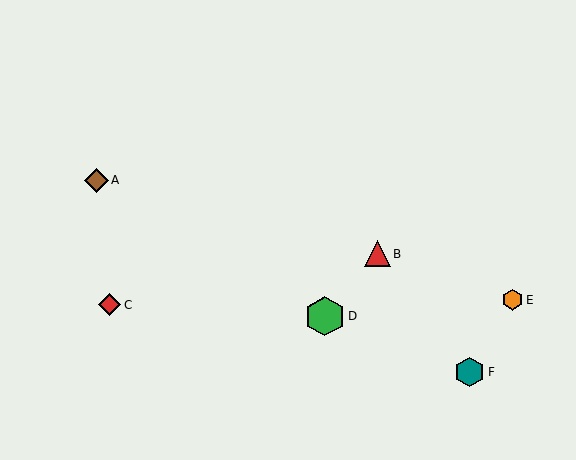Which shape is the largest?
The green hexagon (labeled D) is the largest.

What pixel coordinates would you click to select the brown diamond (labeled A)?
Click at (96, 180) to select the brown diamond A.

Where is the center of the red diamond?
The center of the red diamond is at (110, 305).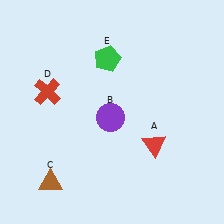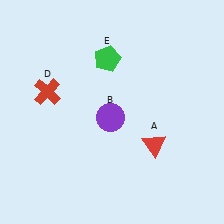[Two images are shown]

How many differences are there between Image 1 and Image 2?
There is 1 difference between the two images.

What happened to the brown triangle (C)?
The brown triangle (C) was removed in Image 2. It was in the bottom-left area of Image 1.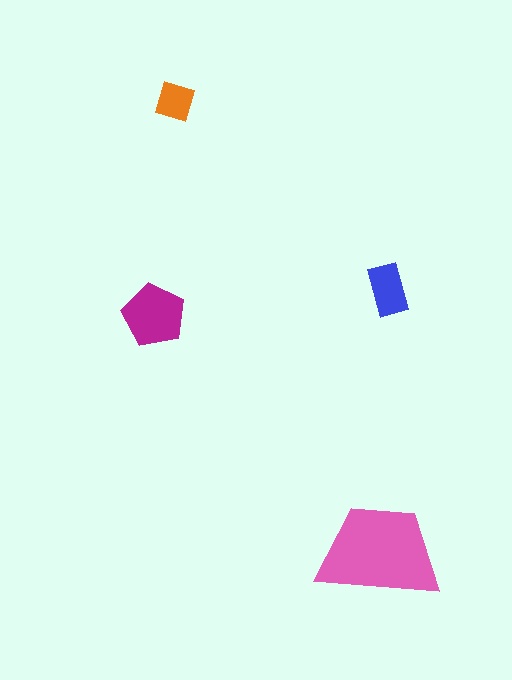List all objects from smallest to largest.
The orange diamond, the blue rectangle, the magenta pentagon, the pink trapezoid.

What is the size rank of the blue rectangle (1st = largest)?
3rd.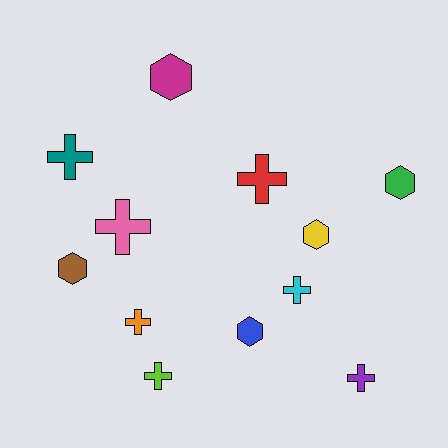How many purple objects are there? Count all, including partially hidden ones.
There is 1 purple object.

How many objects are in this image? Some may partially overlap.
There are 12 objects.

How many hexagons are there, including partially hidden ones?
There are 5 hexagons.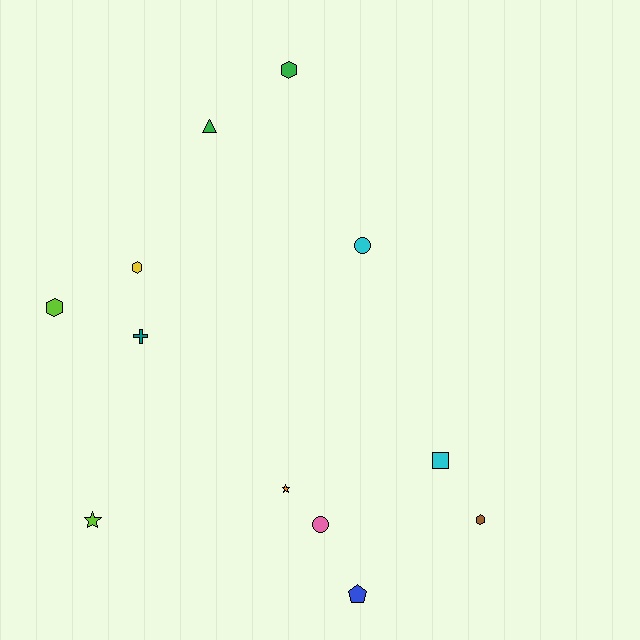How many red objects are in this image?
There are no red objects.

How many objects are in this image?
There are 12 objects.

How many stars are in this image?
There are 2 stars.